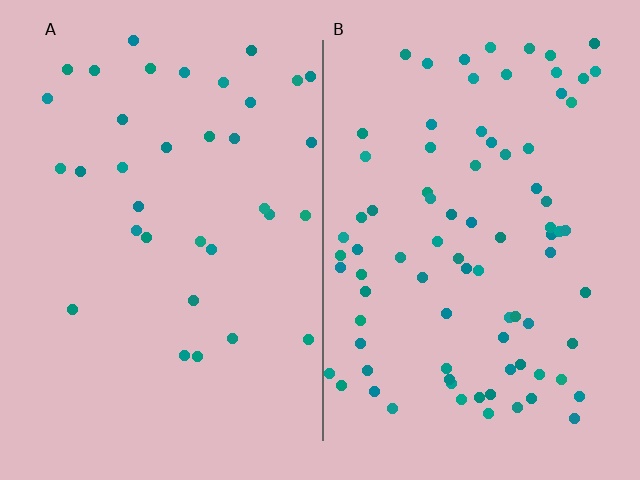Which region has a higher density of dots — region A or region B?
B (the right).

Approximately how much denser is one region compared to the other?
Approximately 2.4× — region B over region A.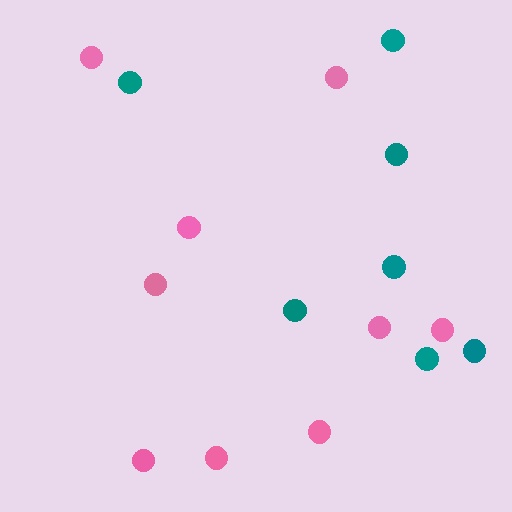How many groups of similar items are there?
There are 2 groups: one group of teal circles (7) and one group of pink circles (9).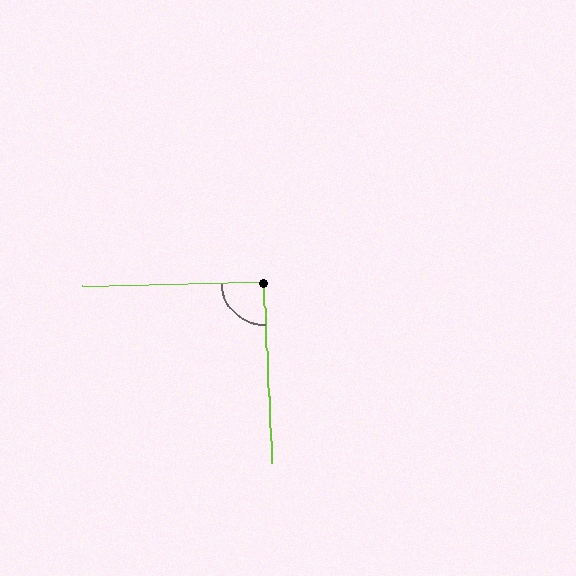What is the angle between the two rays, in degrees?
Approximately 92 degrees.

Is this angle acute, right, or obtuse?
It is approximately a right angle.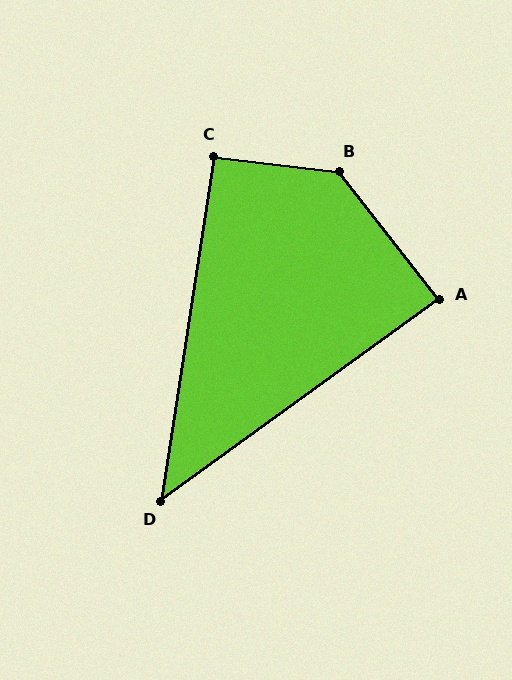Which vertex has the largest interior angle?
B, at approximately 135 degrees.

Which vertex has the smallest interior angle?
D, at approximately 45 degrees.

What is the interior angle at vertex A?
Approximately 88 degrees (approximately right).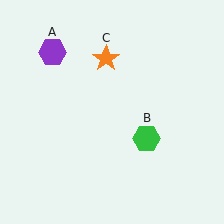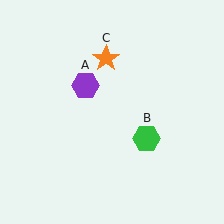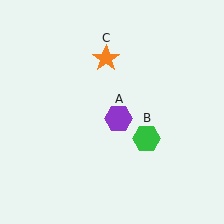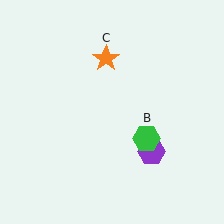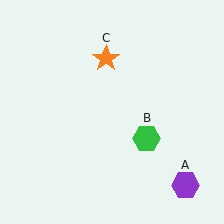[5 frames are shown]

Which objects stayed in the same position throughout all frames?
Green hexagon (object B) and orange star (object C) remained stationary.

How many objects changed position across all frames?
1 object changed position: purple hexagon (object A).